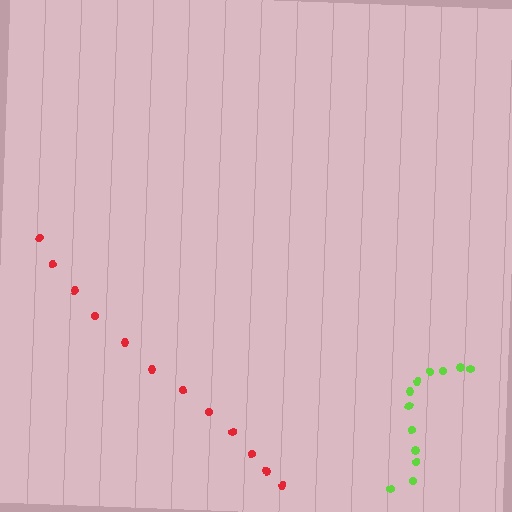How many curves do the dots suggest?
There are 2 distinct paths.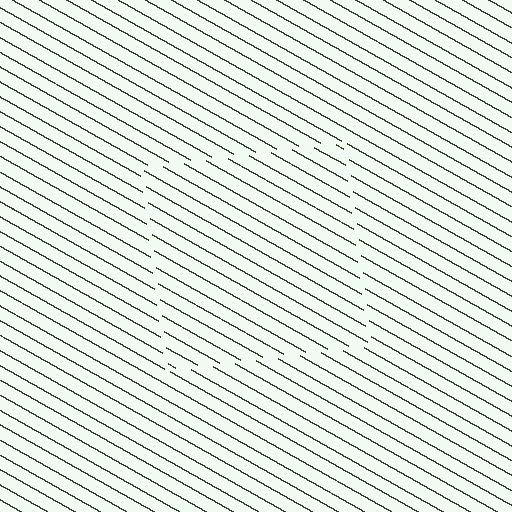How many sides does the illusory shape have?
4 sides — the line-ends trace a square.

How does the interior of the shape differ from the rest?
The interior of the shape contains the same grating, shifted by half a period — the contour is defined by the phase discontinuity where line-ends from the inner and outer gratings abut.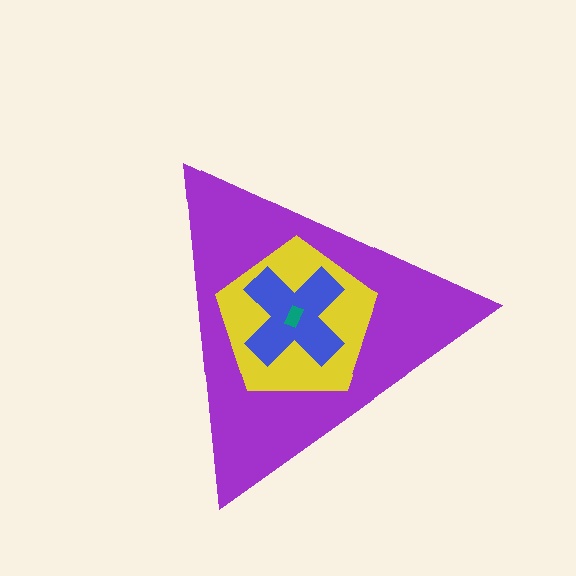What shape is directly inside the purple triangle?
The yellow pentagon.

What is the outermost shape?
The purple triangle.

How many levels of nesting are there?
4.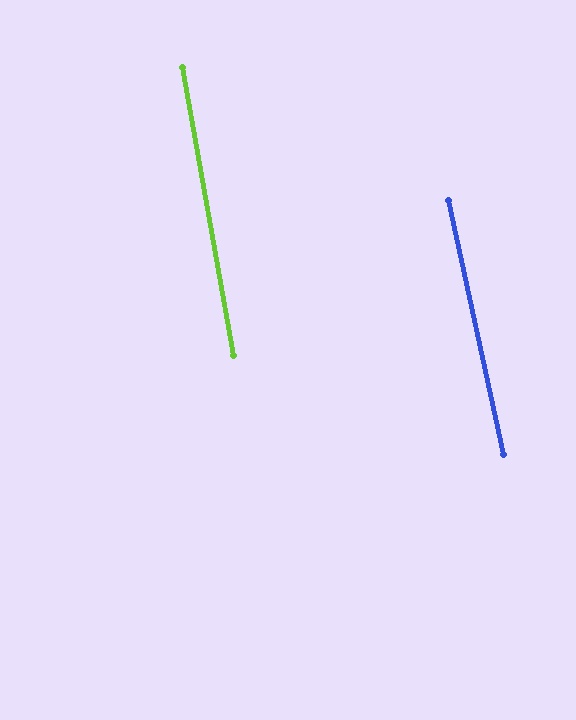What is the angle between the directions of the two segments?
Approximately 2 degrees.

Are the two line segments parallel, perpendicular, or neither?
Parallel — their directions differ by only 1.9°.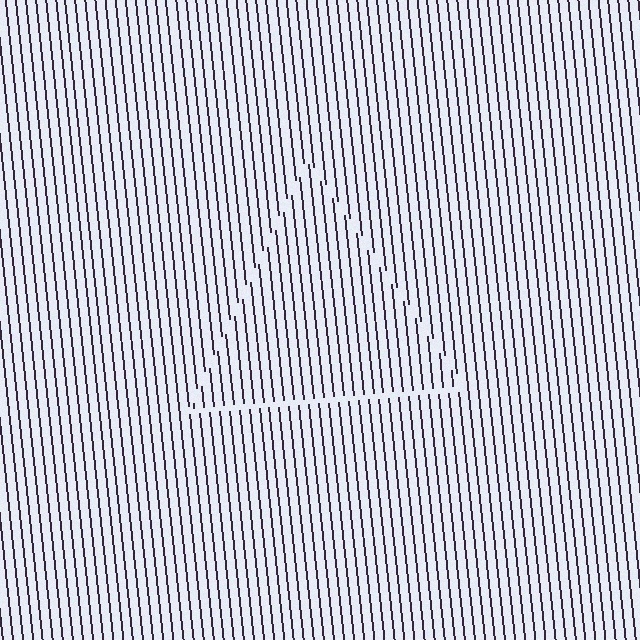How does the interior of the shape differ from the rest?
The interior of the shape contains the same grating, shifted by half a period — the contour is defined by the phase discontinuity where line-ends from the inner and outer gratings abut.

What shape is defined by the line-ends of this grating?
An illusory triangle. The interior of the shape contains the same grating, shifted by half a period — the contour is defined by the phase discontinuity where line-ends from the inner and outer gratings abut.